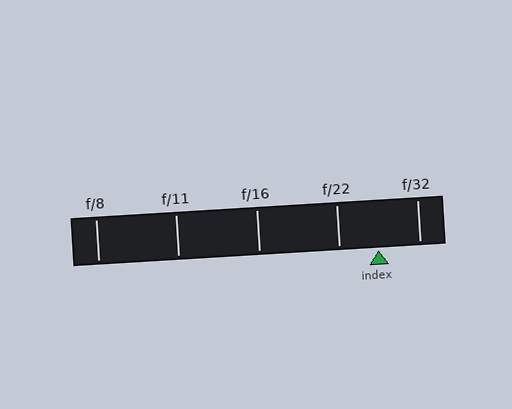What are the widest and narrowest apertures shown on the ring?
The widest aperture shown is f/8 and the narrowest is f/32.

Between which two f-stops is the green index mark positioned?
The index mark is between f/22 and f/32.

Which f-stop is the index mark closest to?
The index mark is closest to f/22.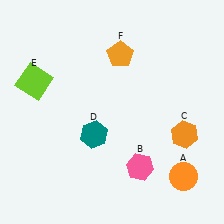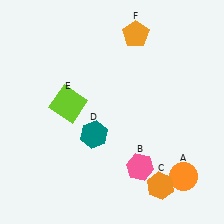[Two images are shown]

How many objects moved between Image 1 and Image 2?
3 objects moved between the two images.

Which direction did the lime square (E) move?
The lime square (E) moved right.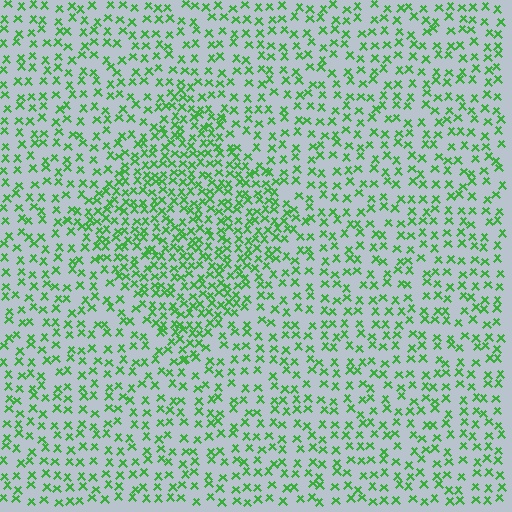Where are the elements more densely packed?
The elements are more densely packed inside the diamond boundary.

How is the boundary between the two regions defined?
The boundary is defined by a change in element density (approximately 1.8x ratio). All elements are the same color, size, and shape.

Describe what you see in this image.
The image contains small green elements arranged at two different densities. A diamond-shaped region is visible where the elements are more densely packed than the surrounding area.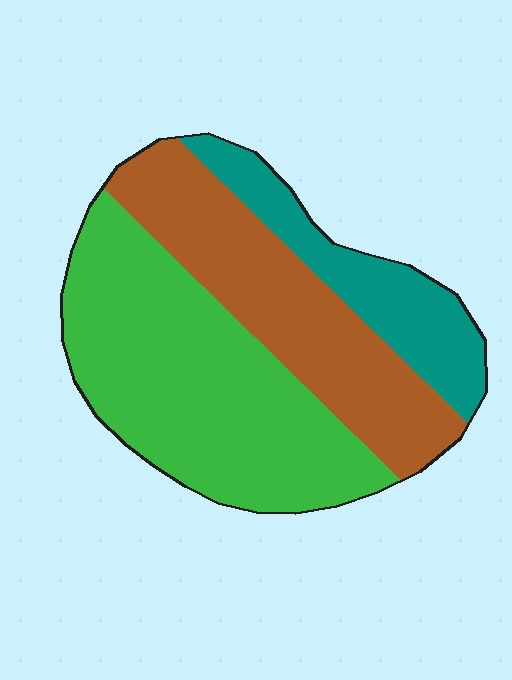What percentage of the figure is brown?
Brown takes up between a third and a half of the figure.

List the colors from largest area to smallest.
From largest to smallest: green, brown, teal.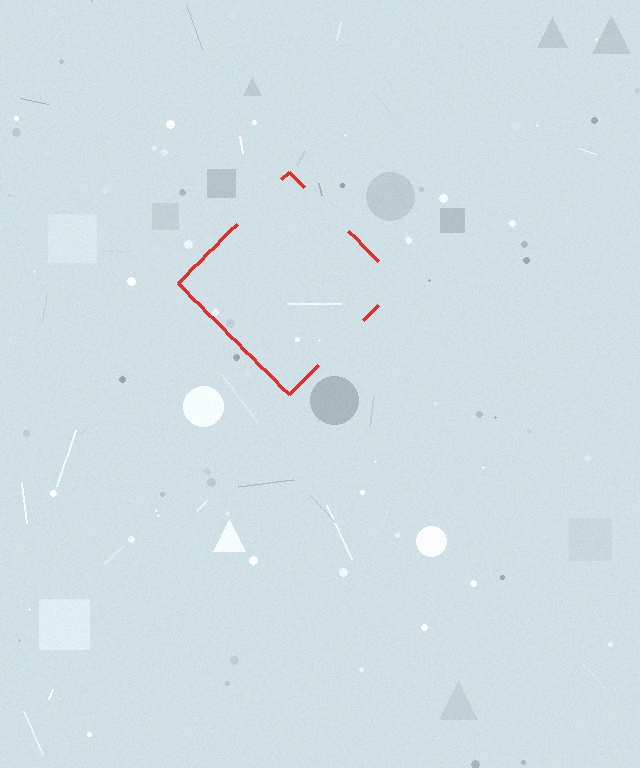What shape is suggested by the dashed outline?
The dashed outline suggests a diamond.